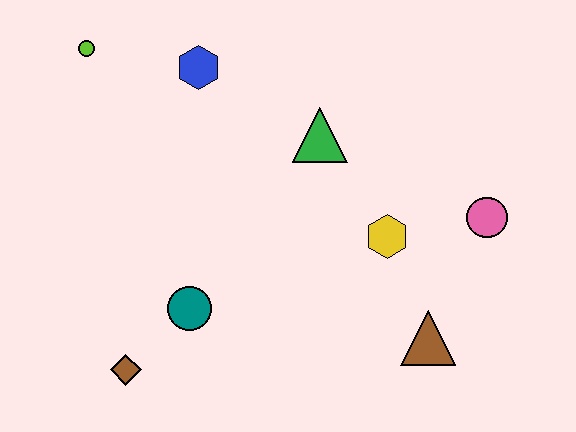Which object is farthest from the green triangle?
The brown diamond is farthest from the green triangle.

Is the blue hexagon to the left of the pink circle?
Yes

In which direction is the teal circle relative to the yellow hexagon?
The teal circle is to the left of the yellow hexagon.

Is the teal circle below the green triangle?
Yes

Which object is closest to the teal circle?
The brown diamond is closest to the teal circle.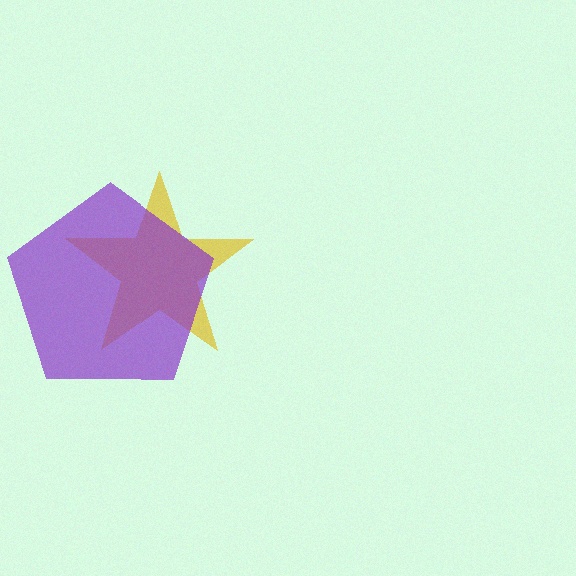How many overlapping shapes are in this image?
There are 2 overlapping shapes in the image.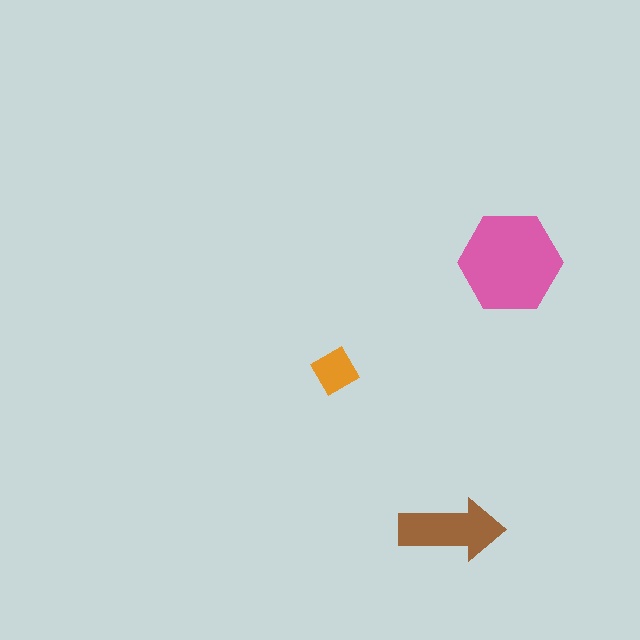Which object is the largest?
The pink hexagon.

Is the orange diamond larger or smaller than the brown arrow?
Smaller.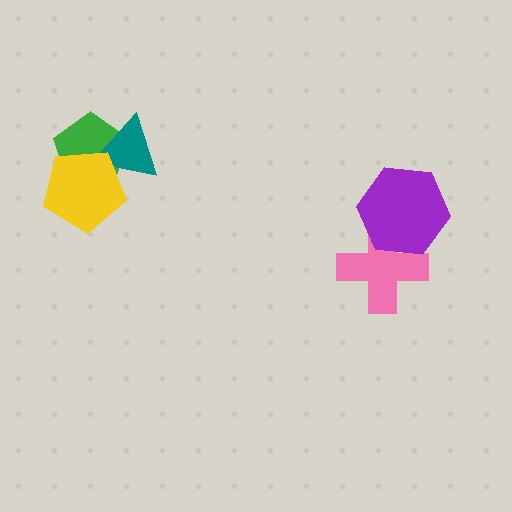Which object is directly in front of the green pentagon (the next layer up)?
The teal triangle is directly in front of the green pentagon.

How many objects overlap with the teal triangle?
2 objects overlap with the teal triangle.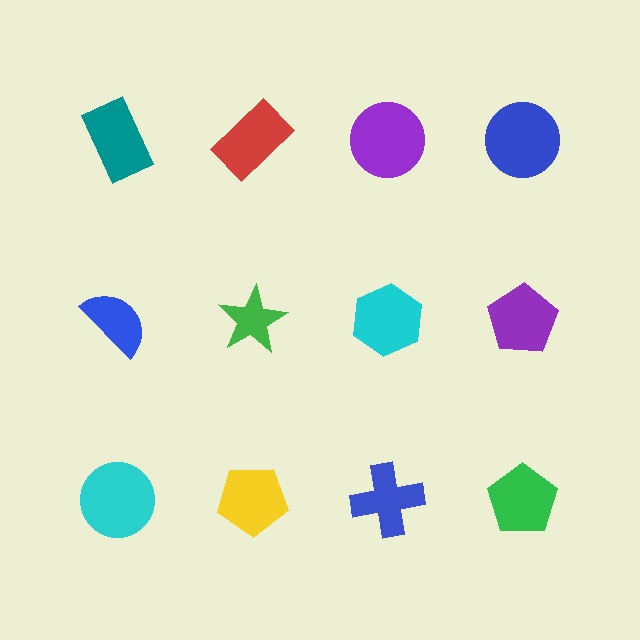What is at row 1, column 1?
A teal rectangle.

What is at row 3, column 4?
A green pentagon.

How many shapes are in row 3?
4 shapes.